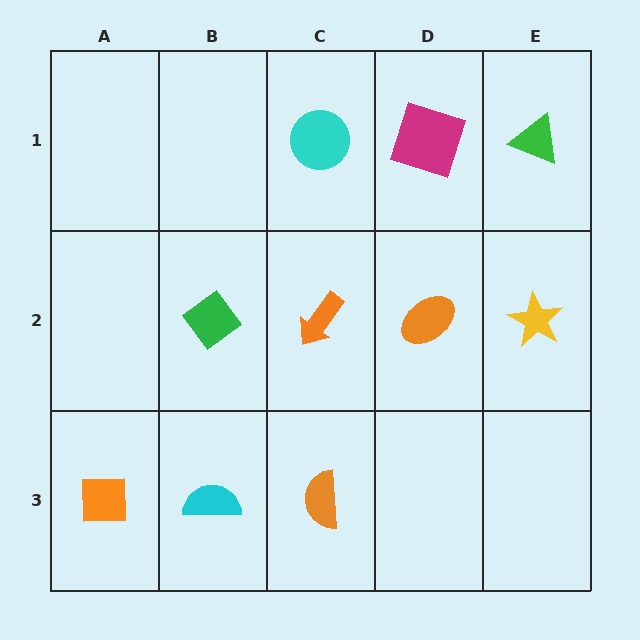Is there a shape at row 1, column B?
No, that cell is empty.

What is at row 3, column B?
A cyan semicircle.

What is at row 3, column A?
An orange square.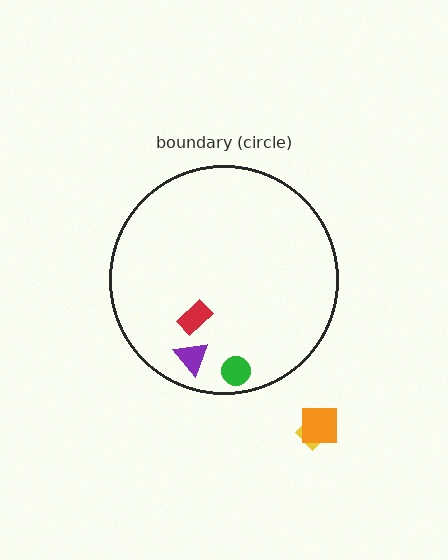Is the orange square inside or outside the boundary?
Outside.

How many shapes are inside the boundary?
3 inside, 2 outside.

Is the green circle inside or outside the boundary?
Inside.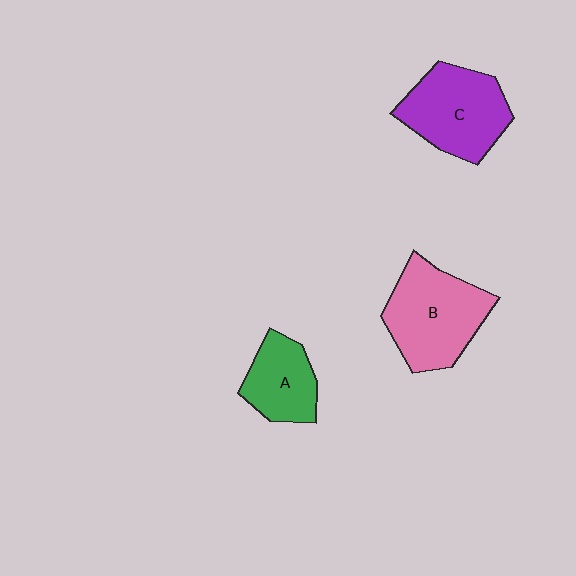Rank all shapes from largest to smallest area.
From largest to smallest: B (pink), C (purple), A (green).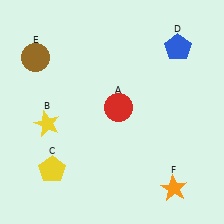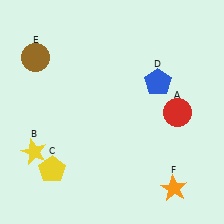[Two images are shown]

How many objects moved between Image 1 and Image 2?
3 objects moved between the two images.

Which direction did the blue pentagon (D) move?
The blue pentagon (D) moved down.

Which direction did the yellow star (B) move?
The yellow star (B) moved down.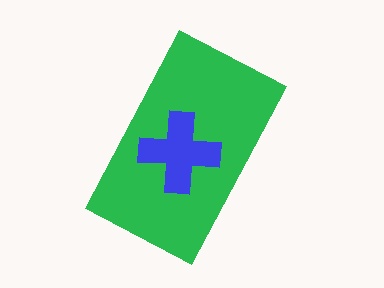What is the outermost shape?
The green rectangle.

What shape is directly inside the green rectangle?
The blue cross.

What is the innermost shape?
The blue cross.